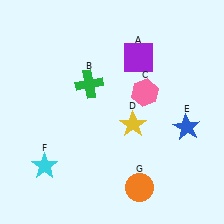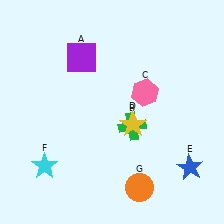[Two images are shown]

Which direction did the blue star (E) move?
The blue star (E) moved down.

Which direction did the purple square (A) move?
The purple square (A) moved left.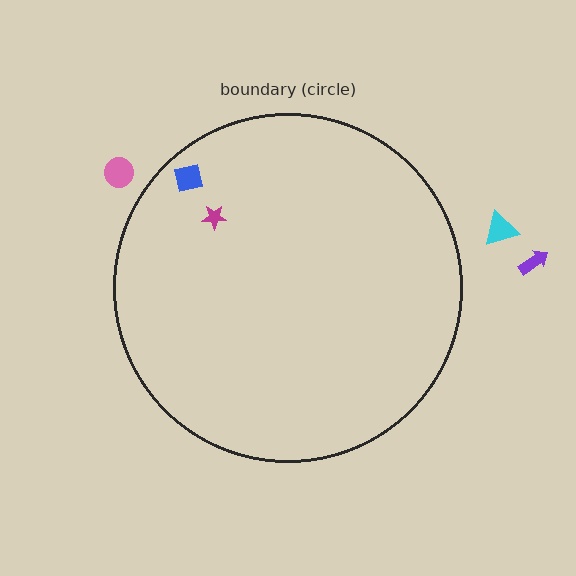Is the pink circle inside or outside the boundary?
Outside.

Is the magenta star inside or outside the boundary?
Inside.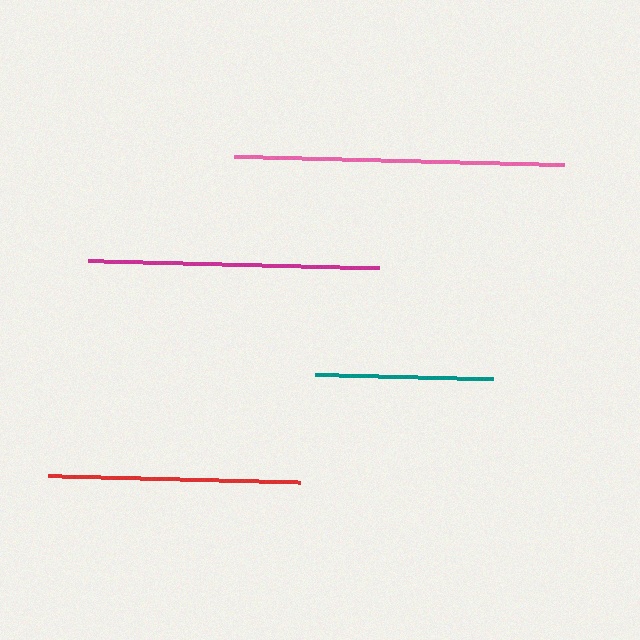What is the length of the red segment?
The red segment is approximately 253 pixels long.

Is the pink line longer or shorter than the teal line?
The pink line is longer than the teal line.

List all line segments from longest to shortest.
From longest to shortest: pink, magenta, red, teal.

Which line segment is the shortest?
The teal line is the shortest at approximately 178 pixels.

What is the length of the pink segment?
The pink segment is approximately 330 pixels long.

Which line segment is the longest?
The pink line is the longest at approximately 330 pixels.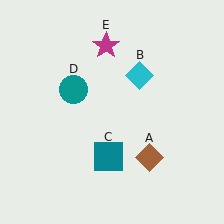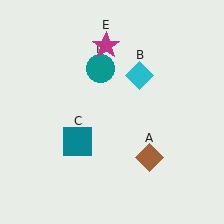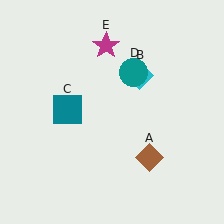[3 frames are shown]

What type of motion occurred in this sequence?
The teal square (object C), teal circle (object D) rotated clockwise around the center of the scene.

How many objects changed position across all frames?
2 objects changed position: teal square (object C), teal circle (object D).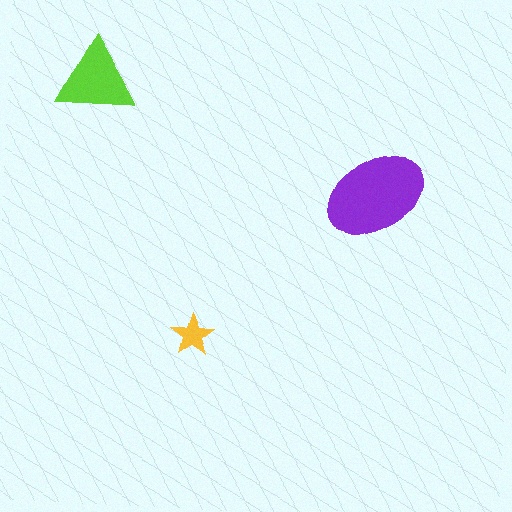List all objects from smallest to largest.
The yellow star, the lime triangle, the purple ellipse.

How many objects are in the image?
There are 3 objects in the image.